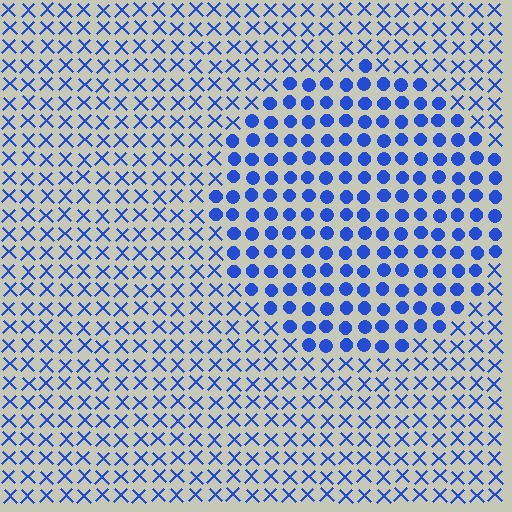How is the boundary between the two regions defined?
The boundary is defined by a change in element shape: circles inside vs. X marks outside. All elements share the same color and spacing.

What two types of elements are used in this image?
The image uses circles inside the circle region and X marks outside it.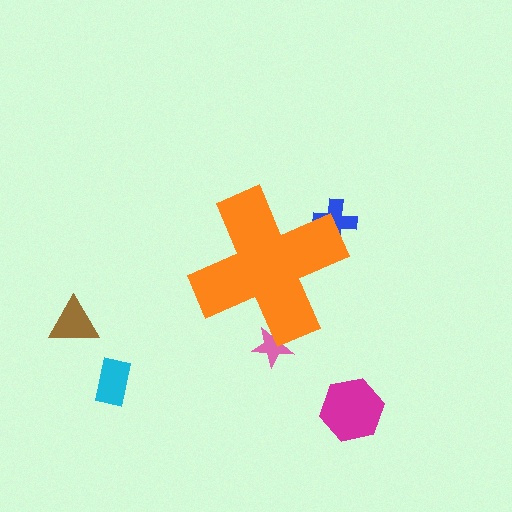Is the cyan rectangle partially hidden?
No, the cyan rectangle is fully visible.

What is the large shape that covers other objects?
An orange cross.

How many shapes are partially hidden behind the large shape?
2 shapes are partially hidden.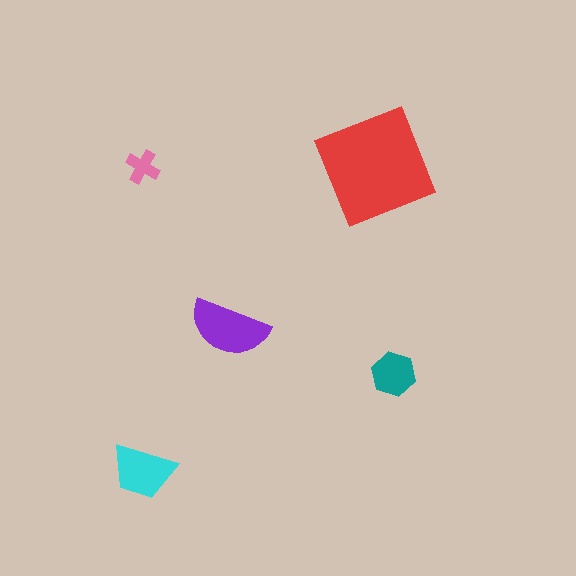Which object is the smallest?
The pink cross.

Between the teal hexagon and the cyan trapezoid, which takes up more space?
The cyan trapezoid.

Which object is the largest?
The red square.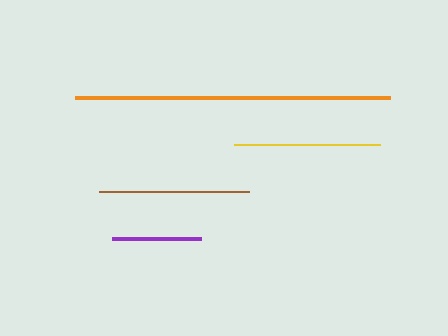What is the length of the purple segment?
The purple segment is approximately 90 pixels long.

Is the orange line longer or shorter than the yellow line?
The orange line is longer than the yellow line.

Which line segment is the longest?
The orange line is the longest at approximately 315 pixels.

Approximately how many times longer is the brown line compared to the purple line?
The brown line is approximately 1.7 times the length of the purple line.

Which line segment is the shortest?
The purple line is the shortest at approximately 90 pixels.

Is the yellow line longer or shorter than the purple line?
The yellow line is longer than the purple line.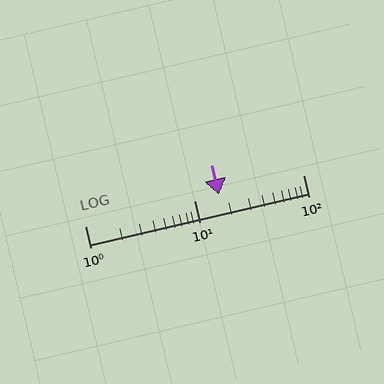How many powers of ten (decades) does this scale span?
The scale spans 2 decades, from 1 to 100.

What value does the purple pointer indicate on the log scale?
The pointer indicates approximately 17.